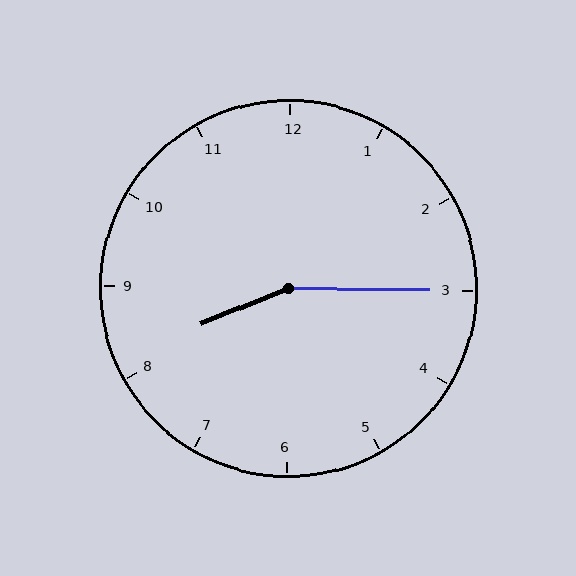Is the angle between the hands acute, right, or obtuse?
It is obtuse.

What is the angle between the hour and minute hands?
Approximately 158 degrees.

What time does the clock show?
8:15.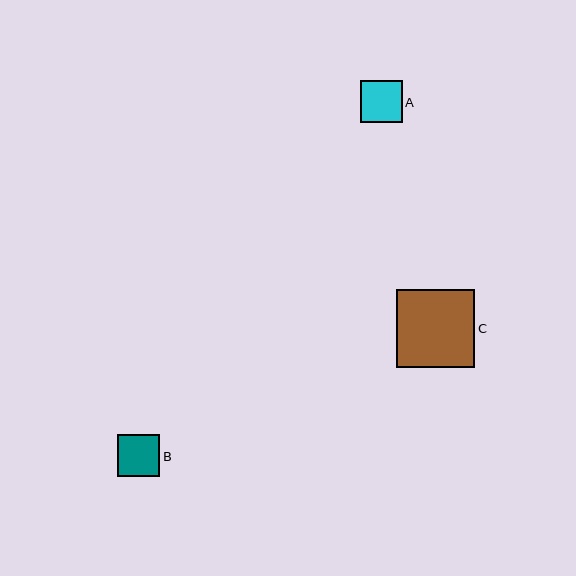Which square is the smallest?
Square A is the smallest with a size of approximately 42 pixels.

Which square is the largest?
Square C is the largest with a size of approximately 78 pixels.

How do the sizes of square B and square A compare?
Square B and square A are approximately the same size.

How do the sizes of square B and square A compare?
Square B and square A are approximately the same size.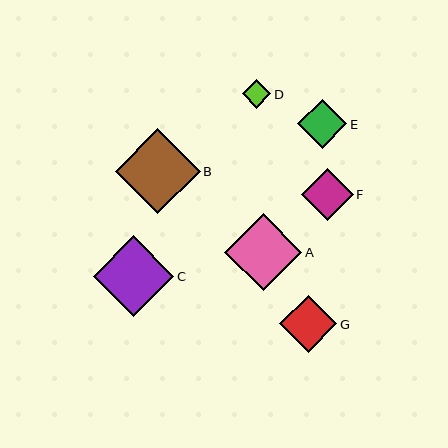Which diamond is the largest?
Diamond B is the largest with a size of approximately 85 pixels.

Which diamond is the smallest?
Diamond D is the smallest with a size of approximately 29 pixels.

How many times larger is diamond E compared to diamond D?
Diamond E is approximately 1.7 times the size of diamond D.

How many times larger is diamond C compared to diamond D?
Diamond C is approximately 2.8 times the size of diamond D.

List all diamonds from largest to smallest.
From largest to smallest: B, C, A, G, F, E, D.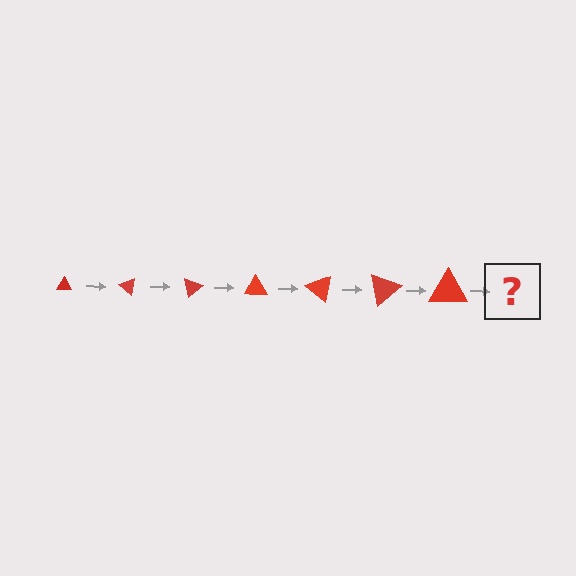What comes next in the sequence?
The next element should be a triangle, larger than the previous one and rotated 280 degrees from the start.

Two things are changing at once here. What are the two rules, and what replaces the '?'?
The two rules are that the triangle grows larger each step and it rotates 40 degrees each step. The '?' should be a triangle, larger than the previous one and rotated 280 degrees from the start.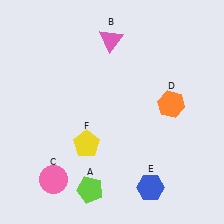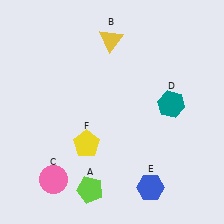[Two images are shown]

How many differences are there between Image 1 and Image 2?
There are 2 differences between the two images.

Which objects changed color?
B changed from pink to yellow. D changed from orange to teal.